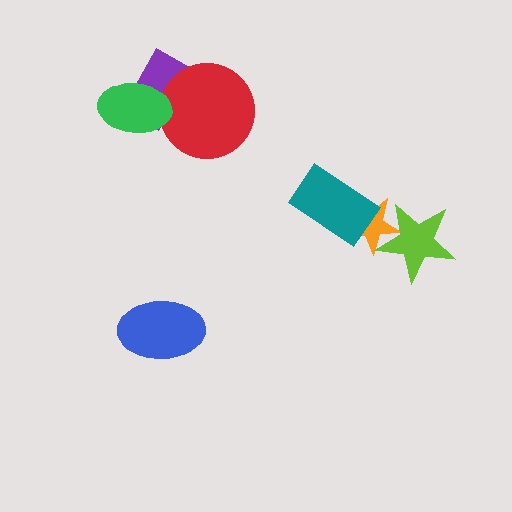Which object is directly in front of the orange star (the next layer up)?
The lime star is directly in front of the orange star.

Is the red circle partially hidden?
Yes, it is partially covered by another shape.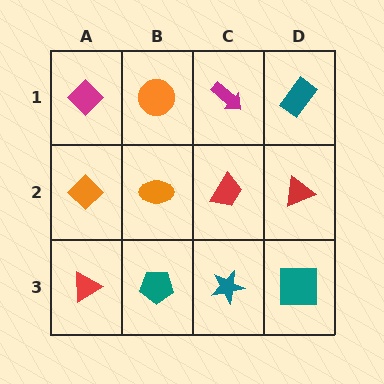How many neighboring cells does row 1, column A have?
2.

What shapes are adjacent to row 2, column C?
A magenta arrow (row 1, column C), a teal star (row 3, column C), an orange ellipse (row 2, column B), a red triangle (row 2, column D).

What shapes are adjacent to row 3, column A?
An orange diamond (row 2, column A), a teal pentagon (row 3, column B).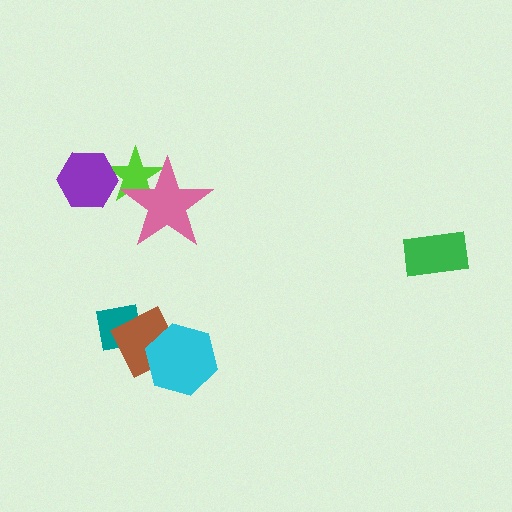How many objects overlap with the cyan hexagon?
1 object overlaps with the cyan hexagon.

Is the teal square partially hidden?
Yes, it is partially covered by another shape.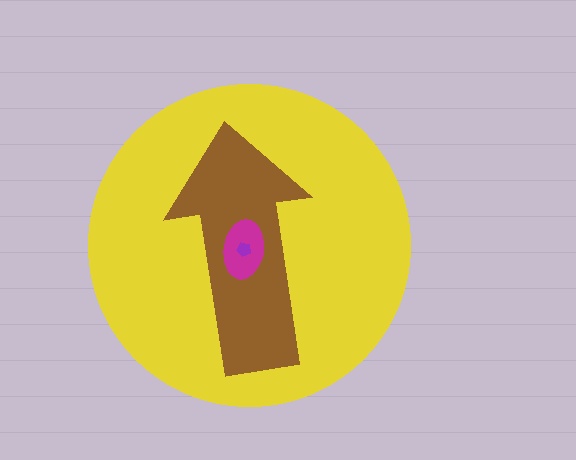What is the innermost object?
The purple pentagon.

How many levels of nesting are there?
4.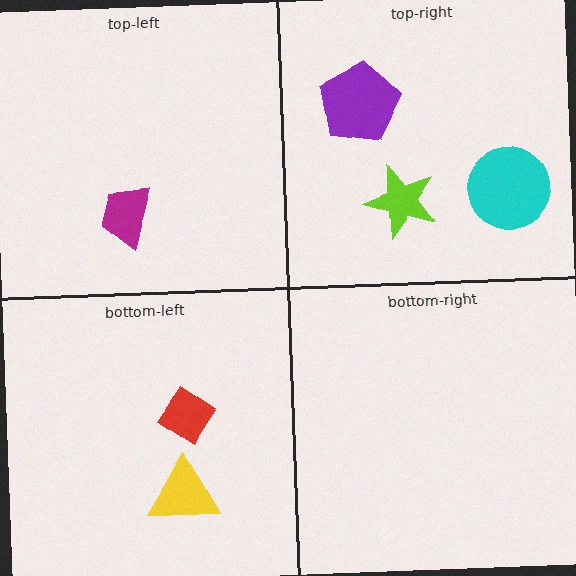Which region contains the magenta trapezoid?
The top-left region.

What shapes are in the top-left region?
The magenta trapezoid.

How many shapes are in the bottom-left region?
2.